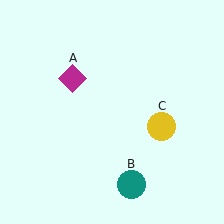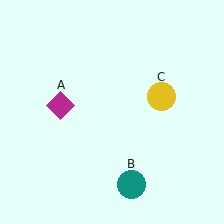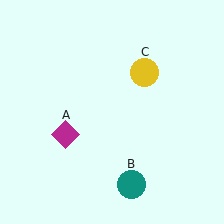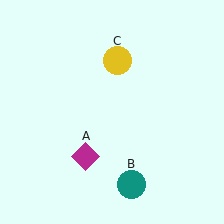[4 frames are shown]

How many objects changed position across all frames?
2 objects changed position: magenta diamond (object A), yellow circle (object C).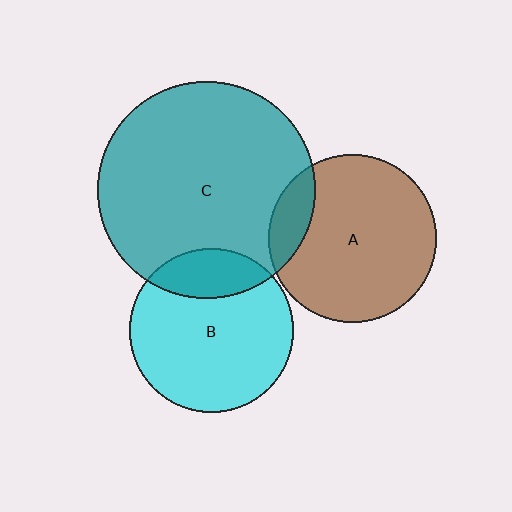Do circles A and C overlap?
Yes.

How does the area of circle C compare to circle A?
Approximately 1.7 times.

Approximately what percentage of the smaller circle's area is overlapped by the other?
Approximately 15%.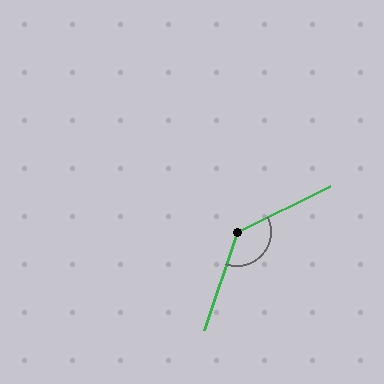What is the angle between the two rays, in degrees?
Approximately 134 degrees.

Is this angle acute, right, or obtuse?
It is obtuse.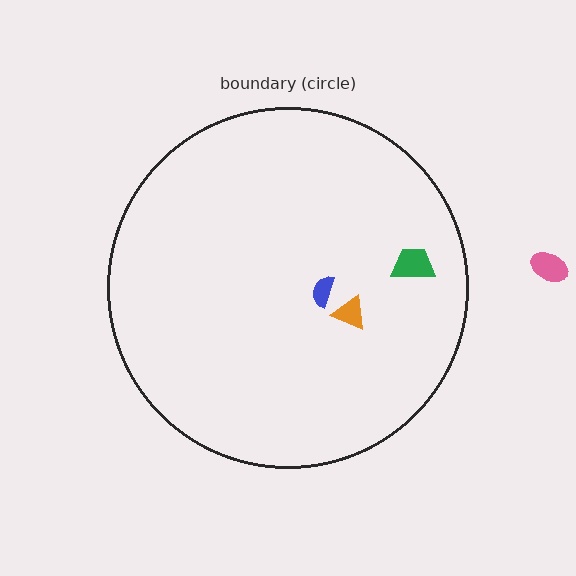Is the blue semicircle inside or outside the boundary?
Inside.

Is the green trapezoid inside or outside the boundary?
Inside.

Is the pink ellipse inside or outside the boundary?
Outside.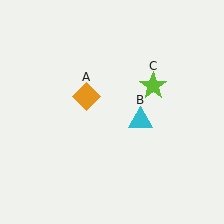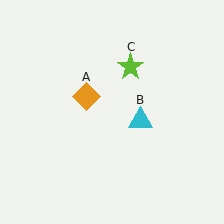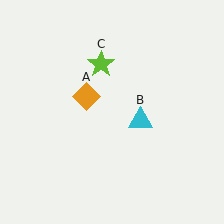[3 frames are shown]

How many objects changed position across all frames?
1 object changed position: lime star (object C).